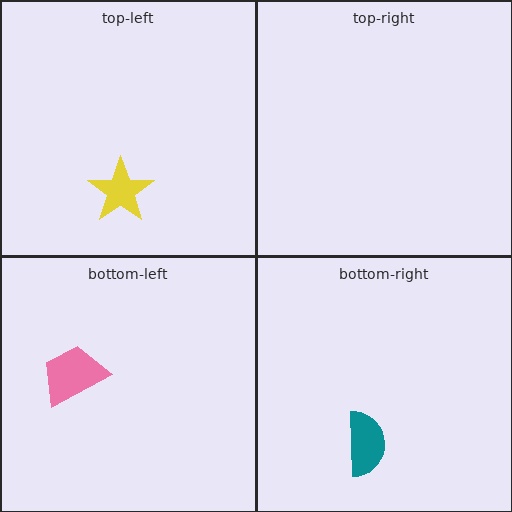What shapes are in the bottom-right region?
The teal semicircle.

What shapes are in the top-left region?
The yellow star.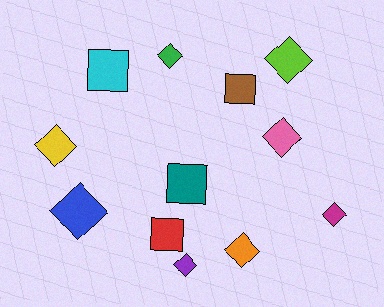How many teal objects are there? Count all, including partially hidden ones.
There is 1 teal object.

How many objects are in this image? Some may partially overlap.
There are 12 objects.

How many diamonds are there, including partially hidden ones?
There are 8 diamonds.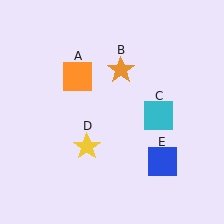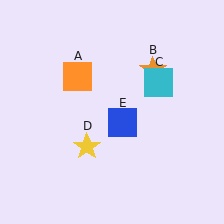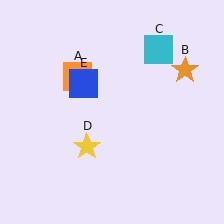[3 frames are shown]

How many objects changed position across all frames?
3 objects changed position: orange star (object B), cyan square (object C), blue square (object E).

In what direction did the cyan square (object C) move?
The cyan square (object C) moved up.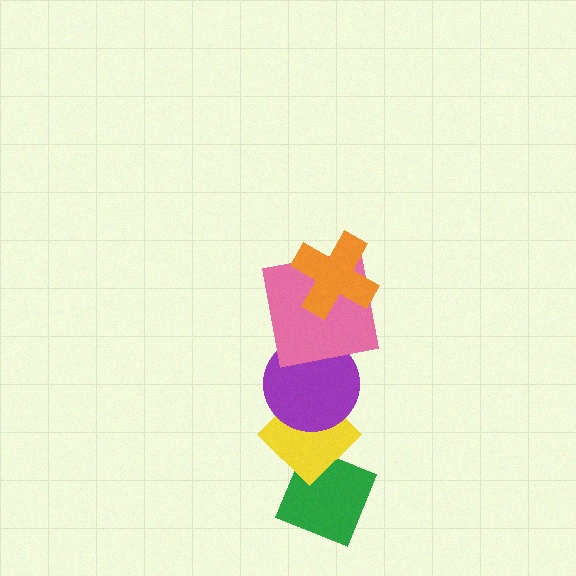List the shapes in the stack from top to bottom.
From top to bottom: the orange cross, the pink square, the purple circle, the yellow diamond, the green diamond.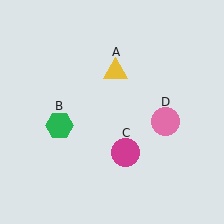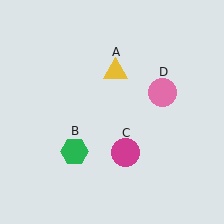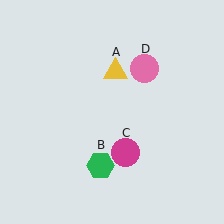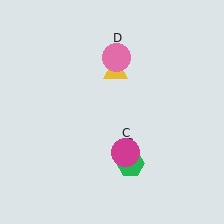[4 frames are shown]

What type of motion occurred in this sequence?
The green hexagon (object B), pink circle (object D) rotated counterclockwise around the center of the scene.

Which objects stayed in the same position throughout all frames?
Yellow triangle (object A) and magenta circle (object C) remained stationary.